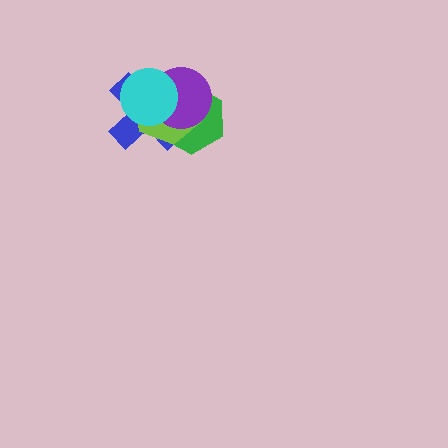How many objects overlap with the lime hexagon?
4 objects overlap with the lime hexagon.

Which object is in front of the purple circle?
The cyan circle is in front of the purple circle.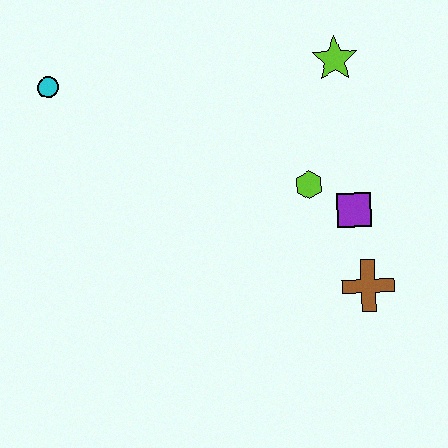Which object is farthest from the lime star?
The cyan circle is farthest from the lime star.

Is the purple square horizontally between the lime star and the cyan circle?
No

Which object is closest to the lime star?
The lime hexagon is closest to the lime star.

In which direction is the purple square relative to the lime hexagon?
The purple square is to the right of the lime hexagon.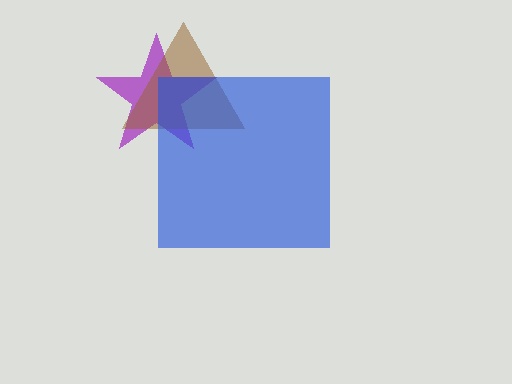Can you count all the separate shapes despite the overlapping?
Yes, there are 3 separate shapes.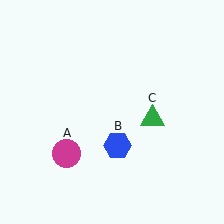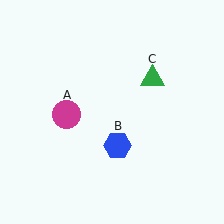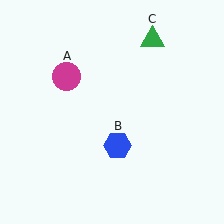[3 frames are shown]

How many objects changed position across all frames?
2 objects changed position: magenta circle (object A), green triangle (object C).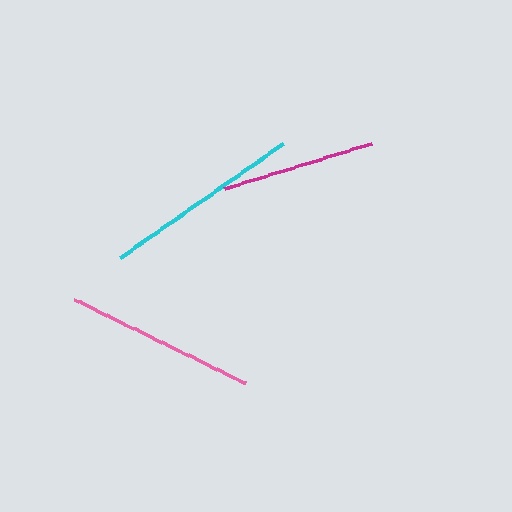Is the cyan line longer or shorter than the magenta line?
The cyan line is longer than the magenta line.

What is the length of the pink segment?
The pink segment is approximately 191 pixels long.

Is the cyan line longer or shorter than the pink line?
The cyan line is longer than the pink line.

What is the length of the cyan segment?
The cyan segment is approximately 198 pixels long.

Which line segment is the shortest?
The magenta line is the shortest at approximately 154 pixels.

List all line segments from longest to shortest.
From longest to shortest: cyan, pink, magenta.